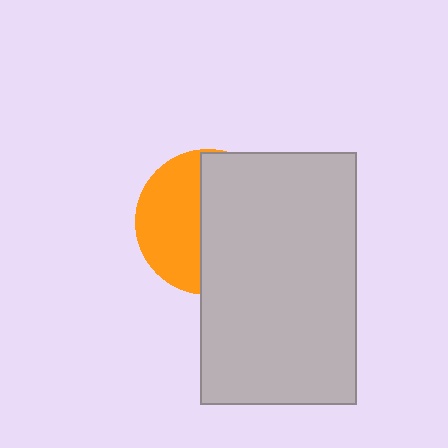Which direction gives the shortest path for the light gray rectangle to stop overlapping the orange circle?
Moving right gives the shortest separation.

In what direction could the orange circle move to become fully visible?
The orange circle could move left. That would shift it out from behind the light gray rectangle entirely.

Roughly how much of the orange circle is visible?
A small part of it is visible (roughly 43%).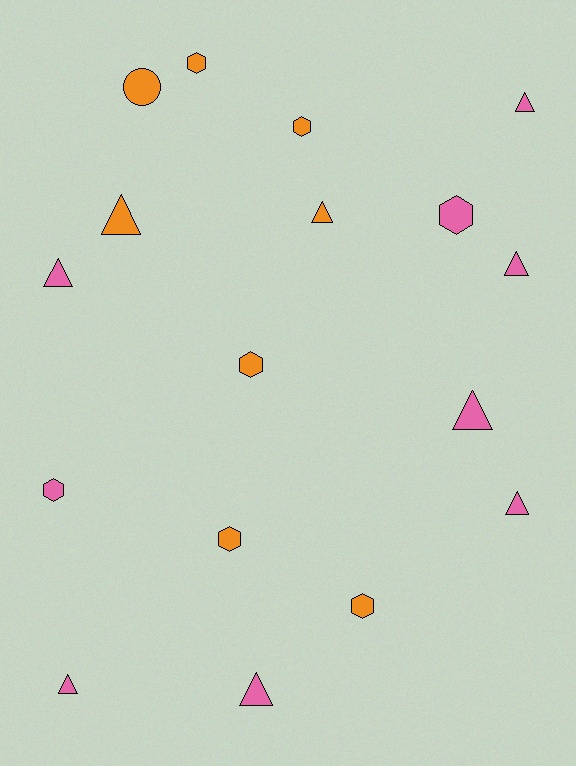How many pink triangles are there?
There are 7 pink triangles.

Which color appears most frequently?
Pink, with 9 objects.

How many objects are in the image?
There are 17 objects.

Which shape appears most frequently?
Triangle, with 9 objects.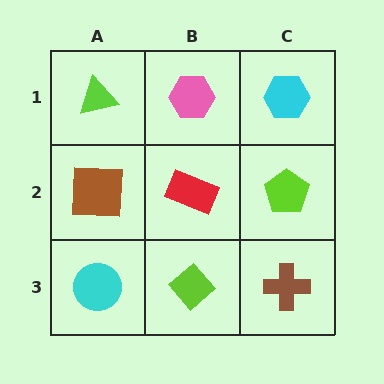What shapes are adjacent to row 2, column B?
A pink hexagon (row 1, column B), a lime diamond (row 3, column B), a brown square (row 2, column A), a lime pentagon (row 2, column C).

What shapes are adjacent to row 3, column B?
A red rectangle (row 2, column B), a cyan circle (row 3, column A), a brown cross (row 3, column C).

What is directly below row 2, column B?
A lime diamond.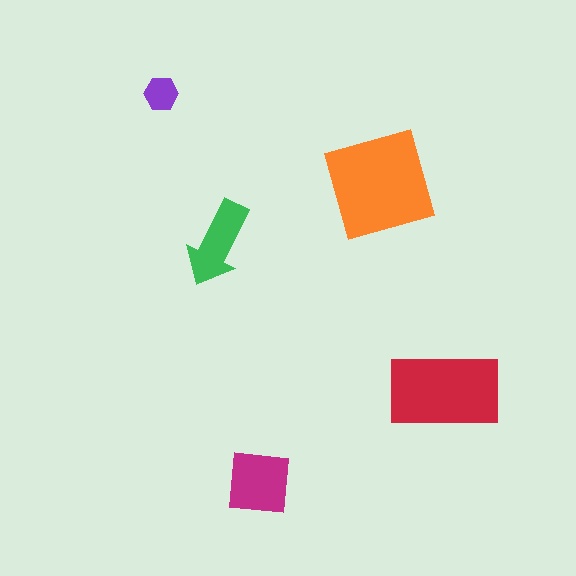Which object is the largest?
The orange square.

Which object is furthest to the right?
The red rectangle is rightmost.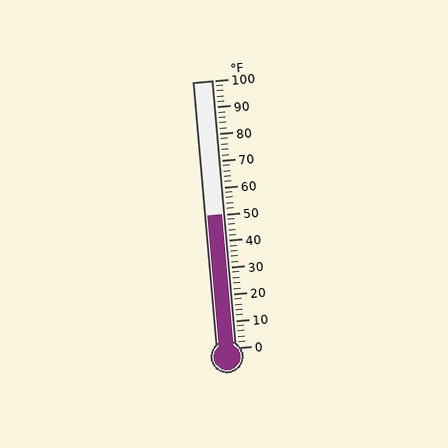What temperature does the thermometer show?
The thermometer shows approximately 50°F.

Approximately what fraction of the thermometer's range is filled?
The thermometer is filled to approximately 50% of its range.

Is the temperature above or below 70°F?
The temperature is below 70°F.